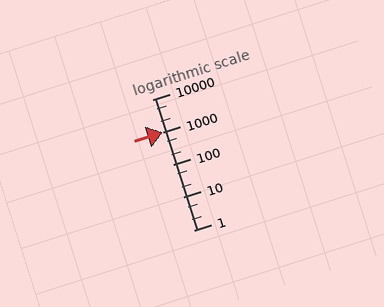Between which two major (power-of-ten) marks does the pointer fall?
The pointer is between 1000 and 10000.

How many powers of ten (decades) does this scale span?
The scale spans 4 decades, from 1 to 10000.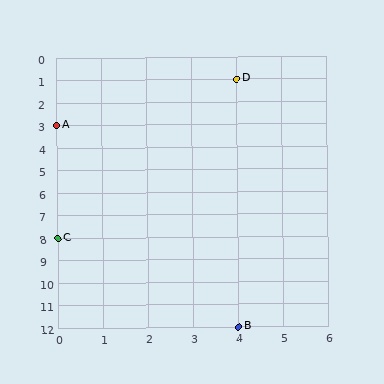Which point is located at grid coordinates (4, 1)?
Point D is at (4, 1).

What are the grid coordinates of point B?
Point B is at grid coordinates (4, 12).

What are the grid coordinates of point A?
Point A is at grid coordinates (0, 3).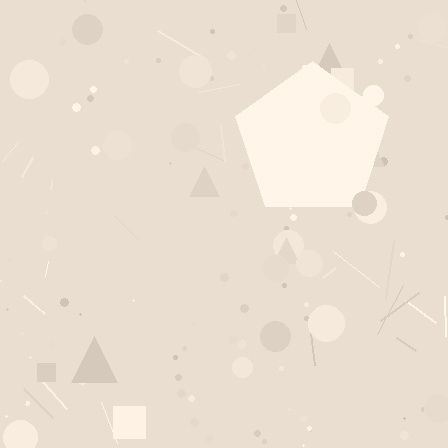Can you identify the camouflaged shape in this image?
The camouflaged shape is a pentagon.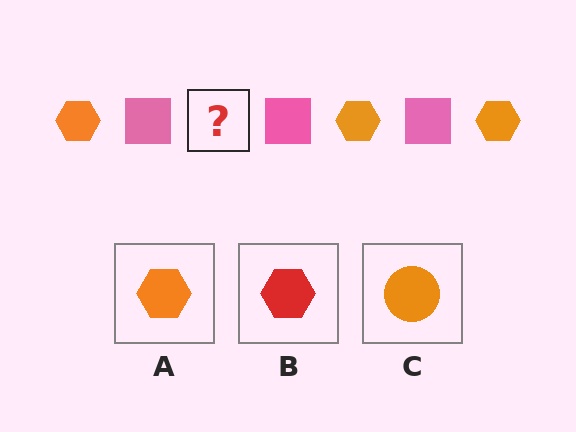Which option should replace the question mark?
Option A.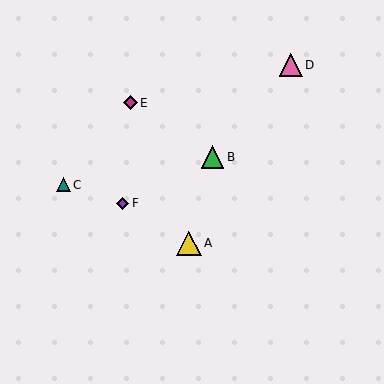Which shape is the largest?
The yellow triangle (labeled A) is the largest.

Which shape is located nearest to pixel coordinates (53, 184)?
The teal triangle (labeled C) at (63, 185) is nearest to that location.